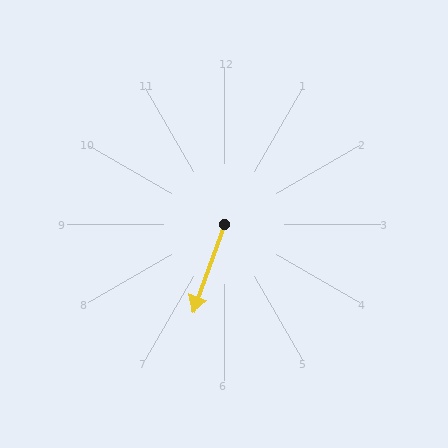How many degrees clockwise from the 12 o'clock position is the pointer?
Approximately 200 degrees.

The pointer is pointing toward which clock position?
Roughly 7 o'clock.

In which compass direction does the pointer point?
South.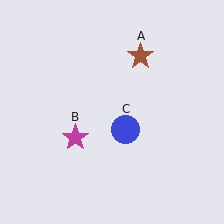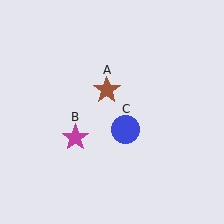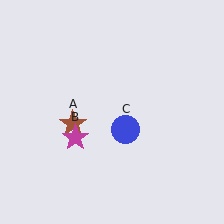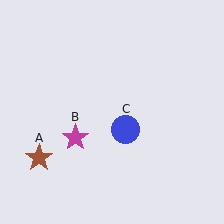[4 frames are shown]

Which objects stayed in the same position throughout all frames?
Magenta star (object B) and blue circle (object C) remained stationary.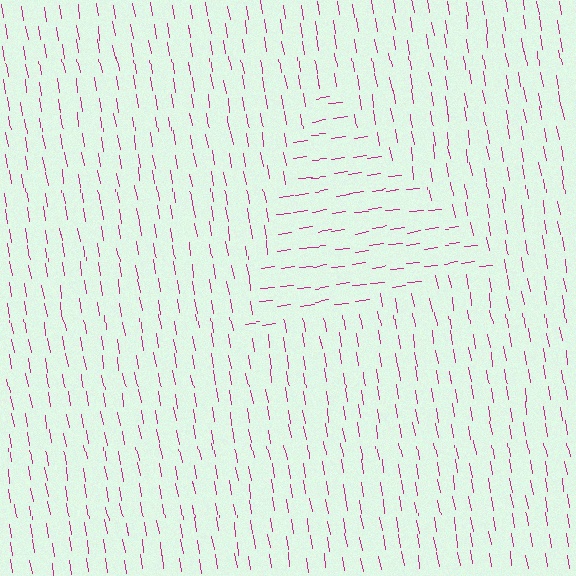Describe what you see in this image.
The image is filled with small magenta line segments. A triangle region in the image has lines oriented differently from the surrounding lines, creating a visible texture boundary.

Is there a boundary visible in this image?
Yes, there is a texture boundary formed by a change in line orientation.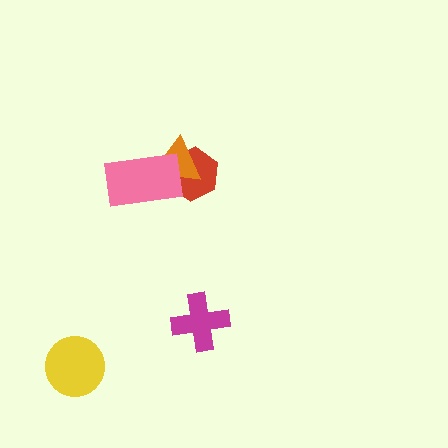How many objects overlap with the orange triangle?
2 objects overlap with the orange triangle.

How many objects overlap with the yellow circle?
0 objects overlap with the yellow circle.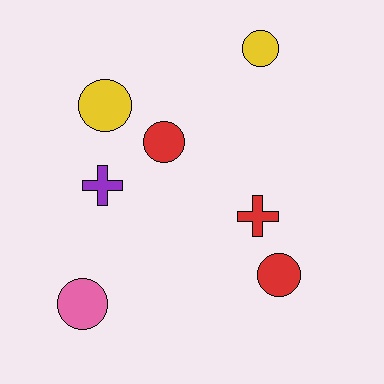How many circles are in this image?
There are 5 circles.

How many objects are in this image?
There are 7 objects.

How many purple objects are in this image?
There is 1 purple object.